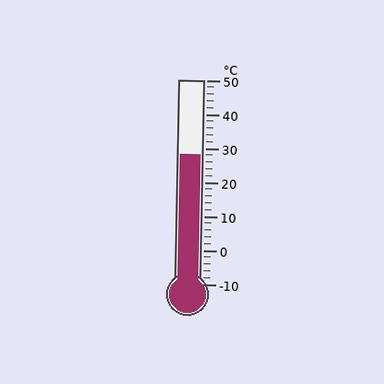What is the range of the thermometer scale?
The thermometer scale ranges from -10°C to 50°C.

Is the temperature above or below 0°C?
The temperature is above 0°C.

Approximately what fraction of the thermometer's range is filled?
The thermometer is filled to approximately 65% of its range.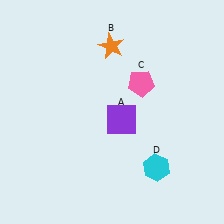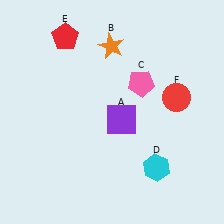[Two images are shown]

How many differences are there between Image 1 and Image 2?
There are 2 differences between the two images.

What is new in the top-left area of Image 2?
A red pentagon (E) was added in the top-left area of Image 2.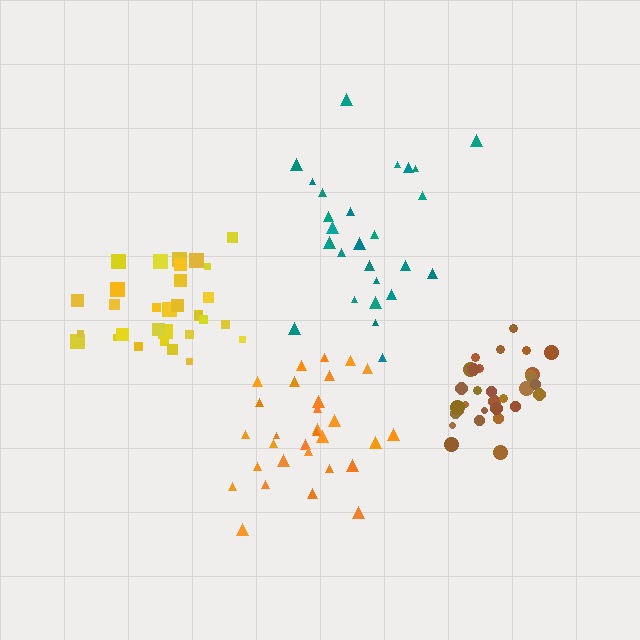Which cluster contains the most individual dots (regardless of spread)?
Brown (32).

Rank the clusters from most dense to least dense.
brown, yellow, orange, teal.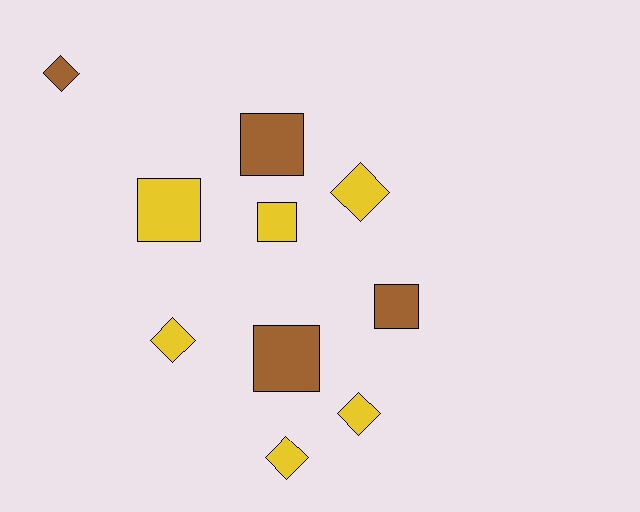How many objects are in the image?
There are 10 objects.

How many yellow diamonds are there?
There are 4 yellow diamonds.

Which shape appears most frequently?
Square, with 5 objects.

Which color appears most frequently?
Yellow, with 6 objects.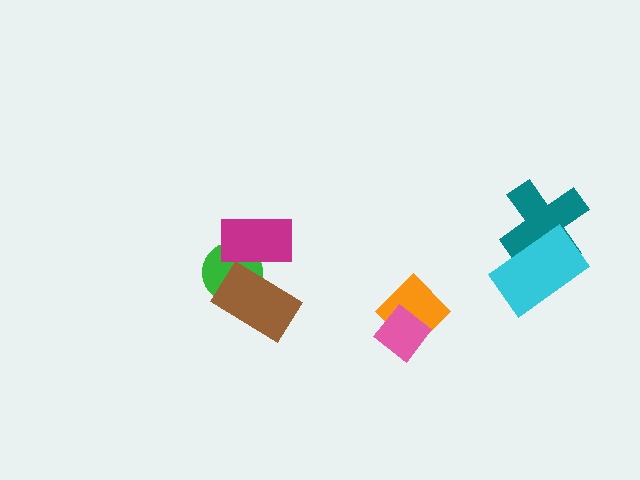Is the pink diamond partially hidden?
No, no other shape covers it.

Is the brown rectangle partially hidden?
Yes, it is partially covered by another shape.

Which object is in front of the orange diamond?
The pink diamond is in front of the orange diamond.